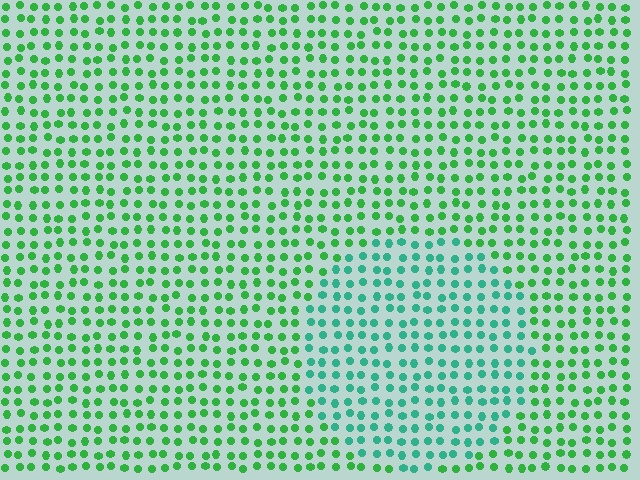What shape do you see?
I see a circle.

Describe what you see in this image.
The image is filled with small green elements in a uniform arrangement. A circle-shaped region is visible where the elements are tinted to a slightly different hue, forming a subtle color boundary.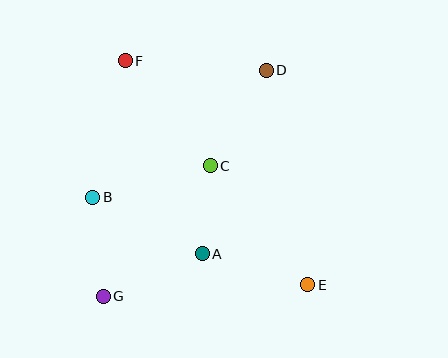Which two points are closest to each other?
Points A and C are closest to each other.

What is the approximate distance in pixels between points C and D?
The distance between C and D is approximately 111 pixels.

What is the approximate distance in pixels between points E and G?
The distance between E and G is approximately 205 pixels.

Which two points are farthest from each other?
Points E and F are farthest from each other.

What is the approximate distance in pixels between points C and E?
The distance between C and E is approximately 154 pixels.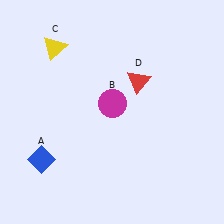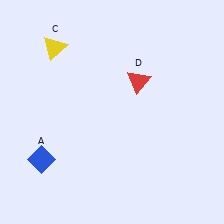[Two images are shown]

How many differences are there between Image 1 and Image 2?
There is 1 difference between the two images.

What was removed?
The magenta circle (B) was removed in Image 2.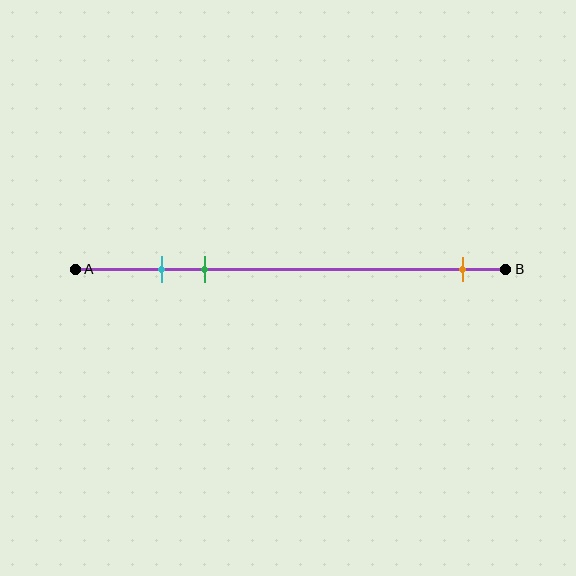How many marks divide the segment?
There are 3 marks dividing the segment.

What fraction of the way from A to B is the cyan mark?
The cyan mark is approximately 20% (0.2) of the way from A to B.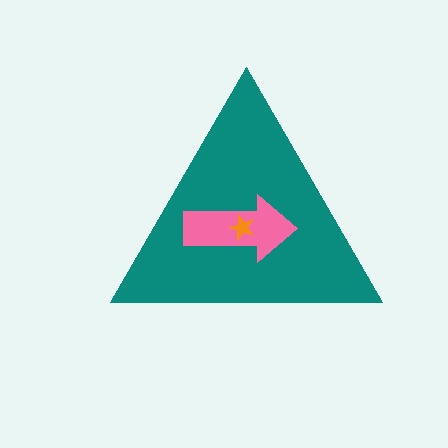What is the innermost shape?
The orange star.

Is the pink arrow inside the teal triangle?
Yes.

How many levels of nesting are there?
3.